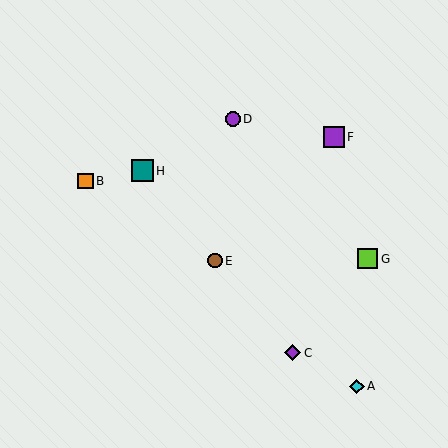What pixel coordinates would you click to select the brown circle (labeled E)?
Click at (215, 261) to select the brown circle E.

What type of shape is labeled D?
Shape D is a purple circle.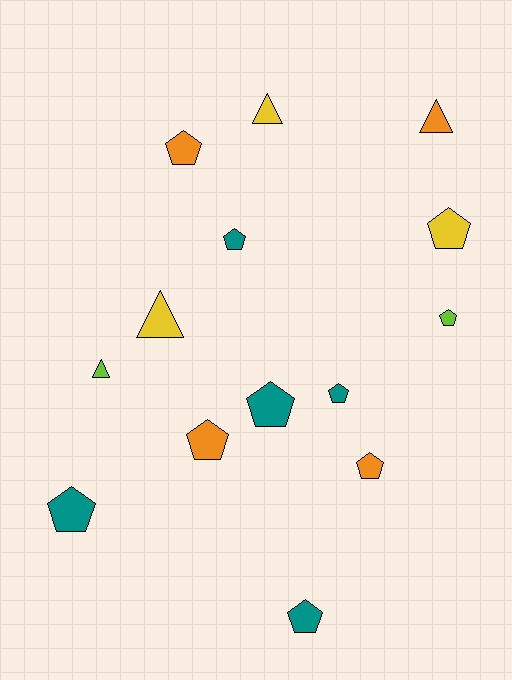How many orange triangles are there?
There is 1 orange triangle.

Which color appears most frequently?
Teal, with 5 objects.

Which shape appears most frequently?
Pentagon, with 10 objects.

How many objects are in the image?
There are 14 objects.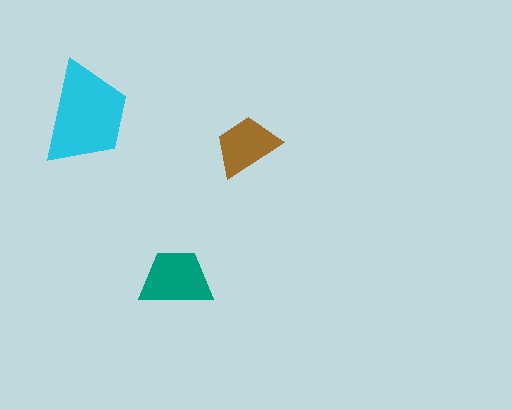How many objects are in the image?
There are 3 objects in the image.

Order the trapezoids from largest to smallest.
the cyan one, the teal one, the brown one.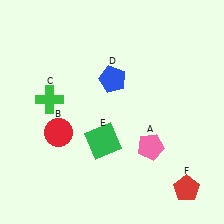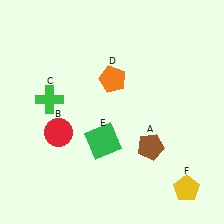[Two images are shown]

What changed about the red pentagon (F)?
In Image 1, F is red. In Image 2, it changed to yellow.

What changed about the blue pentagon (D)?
In Image 1, D is blue. In Image 2, it changed to orange.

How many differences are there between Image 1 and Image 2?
There are 3 differences between the two images.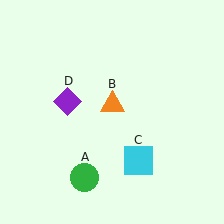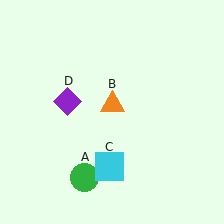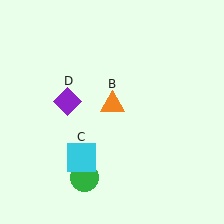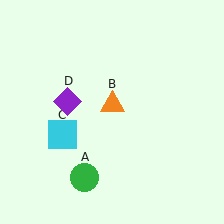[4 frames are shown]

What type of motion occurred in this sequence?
The cyan square (object C) rotated clockwise around the center of the scene.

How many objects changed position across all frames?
1 object changed position: cyan square (object C).